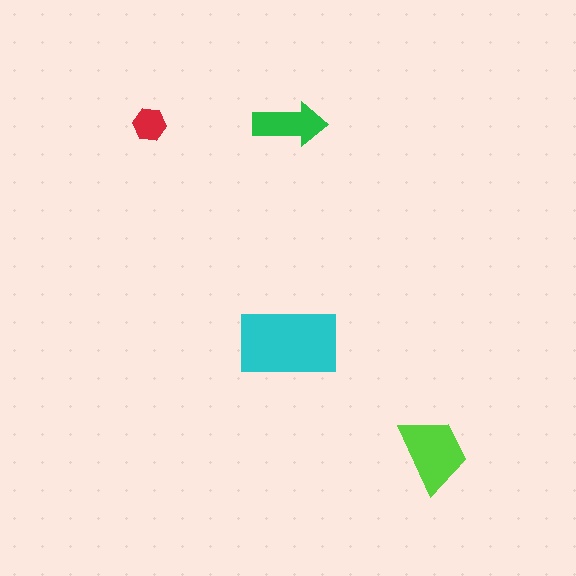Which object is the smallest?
The red hexagon.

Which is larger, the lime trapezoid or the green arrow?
The lime trapezoid.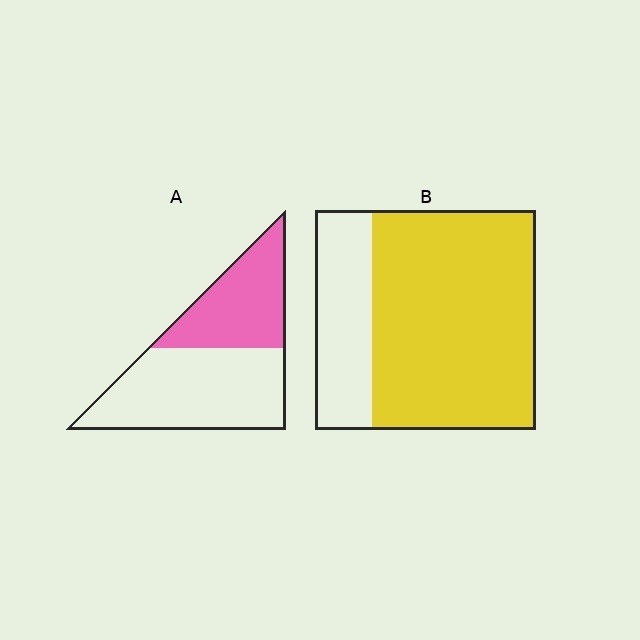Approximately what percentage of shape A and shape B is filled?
A is approximately 40% and B is approximately 75%.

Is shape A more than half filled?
No.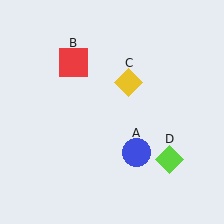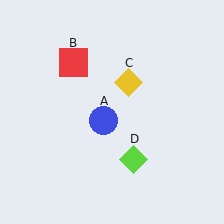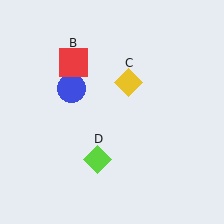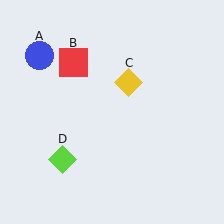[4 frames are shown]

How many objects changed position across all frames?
2 objects changed position: blue circle (object A), lime diamond (object D).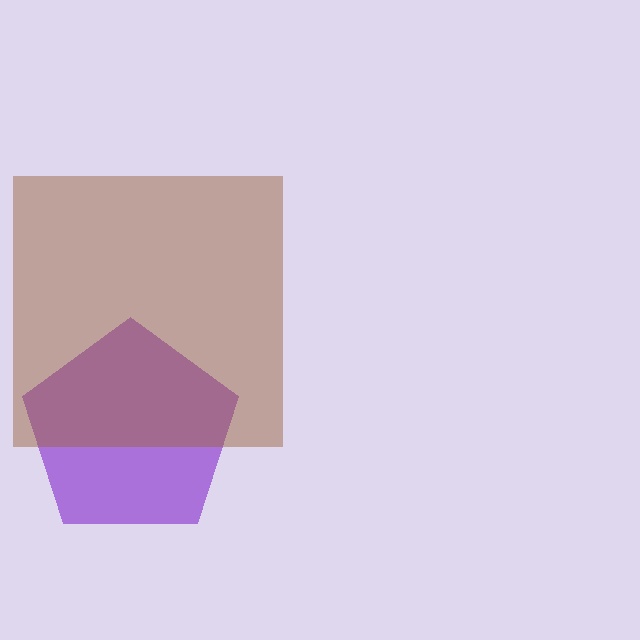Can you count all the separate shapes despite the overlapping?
Yes, there are 2 separate shapes.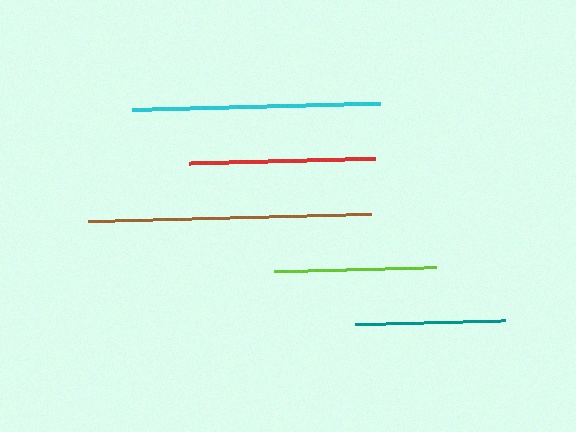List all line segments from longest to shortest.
From longest to shortest: brown, cyan, red, lime, teal.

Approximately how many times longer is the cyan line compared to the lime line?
The cyan line is approximately 1.5 times the length of the lime line.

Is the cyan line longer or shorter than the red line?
The cyan line is longer than the red line.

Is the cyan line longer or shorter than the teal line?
The cyan line is longer than the teal line.